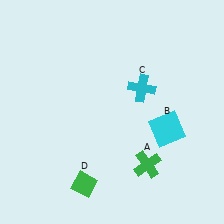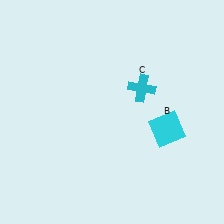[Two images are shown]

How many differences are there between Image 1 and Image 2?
There are 2 differences between the two images.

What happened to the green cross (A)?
The green cross (A) was removed in Image 2. It was in the bottom-right area of Image 1.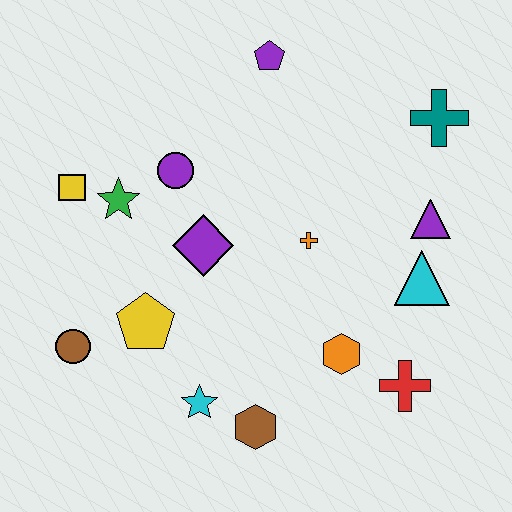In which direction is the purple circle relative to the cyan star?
The purple circle is above the cyan star.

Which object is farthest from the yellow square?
The red cross is farthest from the yellow square.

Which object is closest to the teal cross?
The purple triangle is closest to the teal cross.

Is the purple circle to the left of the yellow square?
No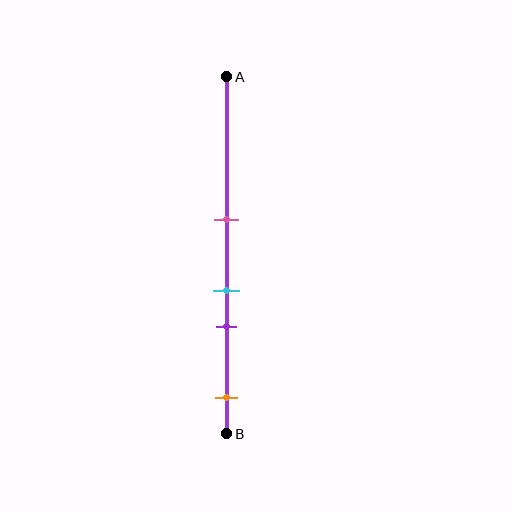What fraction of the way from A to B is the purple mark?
The purple mark is approximately 70% (0.7) of the way from A to B.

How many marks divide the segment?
There are 4 marks dividing the segment.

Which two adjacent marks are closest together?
The cyan and purple marks are the closest adjacent pair.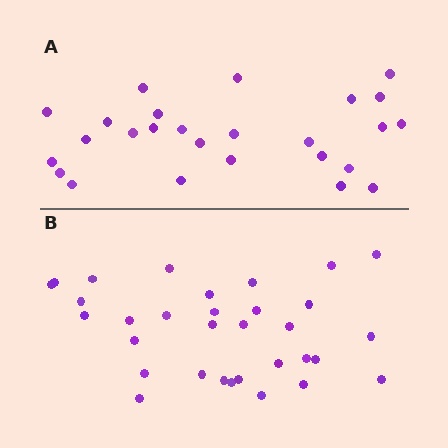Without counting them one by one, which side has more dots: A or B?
Region B (the bottom region) has more dots.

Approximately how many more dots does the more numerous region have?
Region B has about 6 more dots than region A.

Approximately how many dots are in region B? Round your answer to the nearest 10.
About 30 dots. (The exact count is 32, which rounds to 30.)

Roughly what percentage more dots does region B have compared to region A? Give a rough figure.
About 25% more.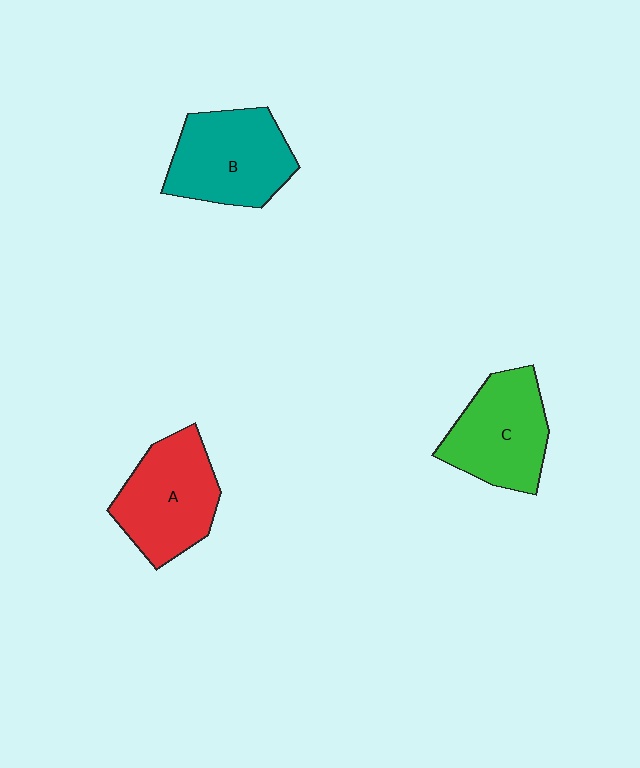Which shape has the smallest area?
Shape C (green).